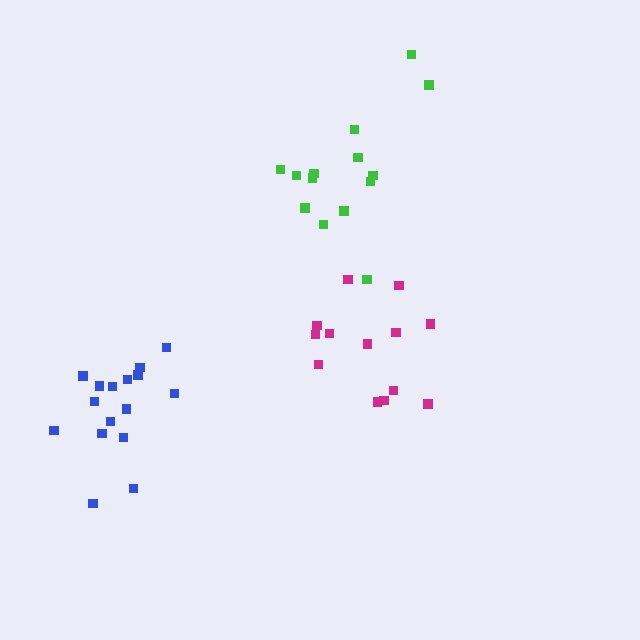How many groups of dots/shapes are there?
There are 3 groups.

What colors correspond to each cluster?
The clusters are colored: magenta, green, blue.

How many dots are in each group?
Group 1: 13 dots, Group 2: 14 dots, Group 3: 16 dots (43 total).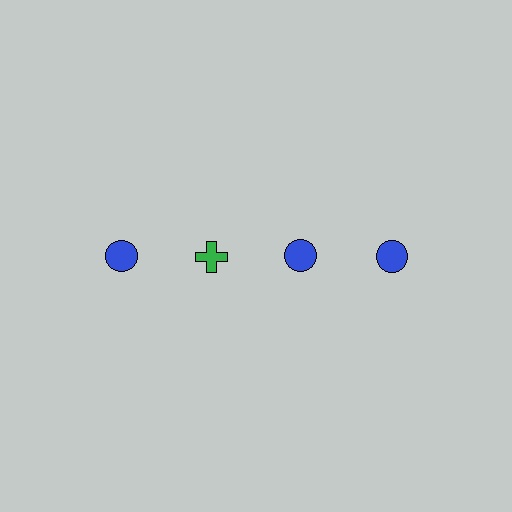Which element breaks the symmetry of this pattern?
The green cross in the top row, second from left column breaks the symmetry. All other shapes are blue circles.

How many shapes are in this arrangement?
There are 4 shapes arranged in a grid pattern.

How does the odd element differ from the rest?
It differs in both color (green instead of blue) and shape (cross instead of circle).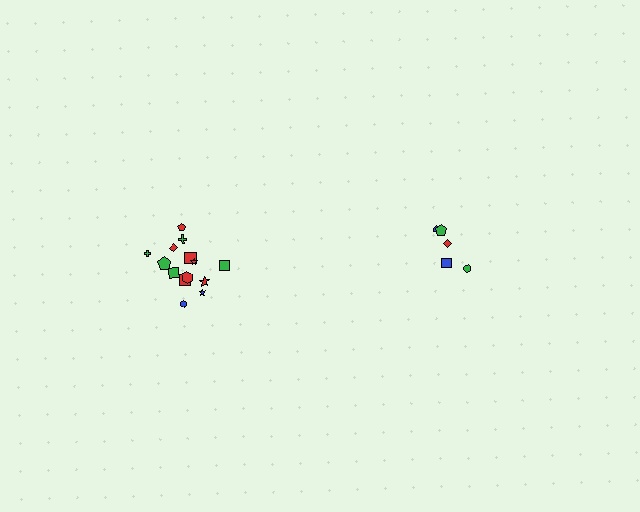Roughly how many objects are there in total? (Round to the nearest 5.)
Roughly 20 objects in total.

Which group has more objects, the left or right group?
The left group.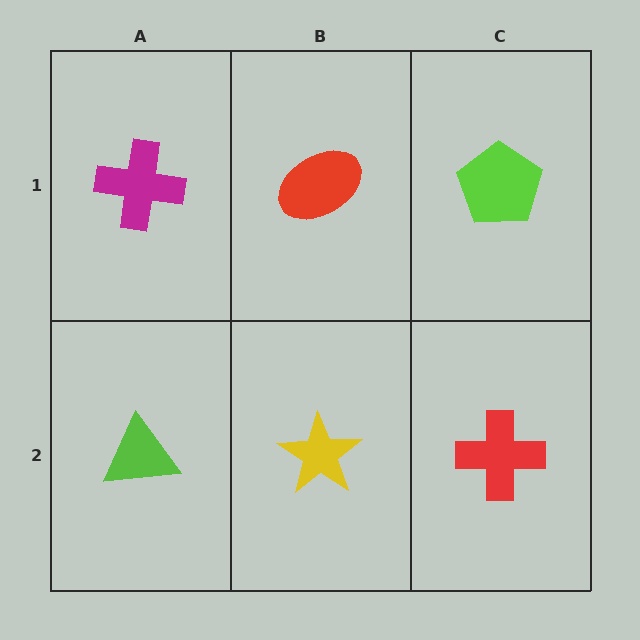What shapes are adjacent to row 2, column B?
A red ellipse (row 1, column B), a lime triangle (row 2, column A), a red cross (row 2, column C).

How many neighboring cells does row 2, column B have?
3.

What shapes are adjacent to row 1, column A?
A lime triangle (row 2, column A), a red ellipse (row 1, column B).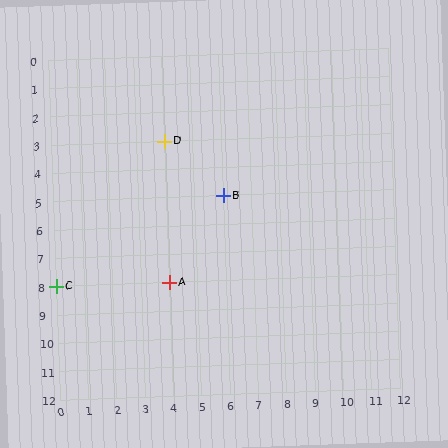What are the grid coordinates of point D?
Point D is at grid coordinates (4, 3).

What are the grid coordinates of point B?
Point B is at grid coordinates (6, 5).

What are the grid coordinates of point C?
Point C is at grid coordinates (0, 8).